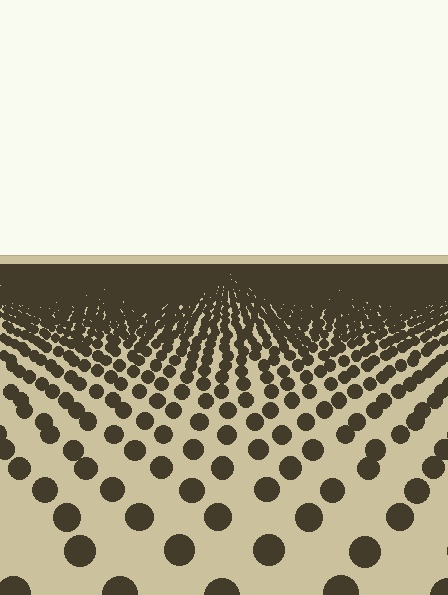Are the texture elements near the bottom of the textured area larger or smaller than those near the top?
Larger. Near the bottom, elements are closer to the viewer and appear at a bigger on-screen size.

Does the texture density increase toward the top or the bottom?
Density increases toward the top.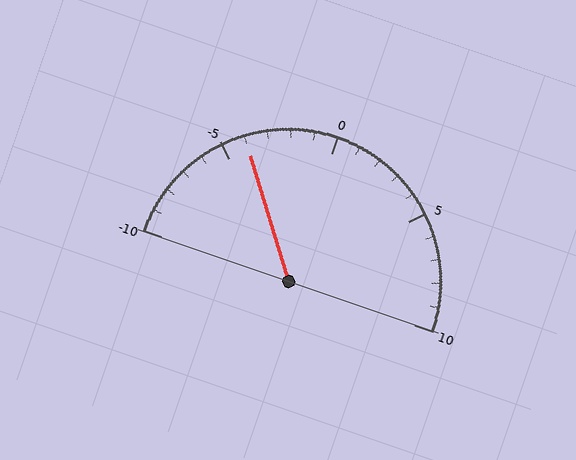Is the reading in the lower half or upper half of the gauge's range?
The reading is in the lower half of the range (-10 to 10).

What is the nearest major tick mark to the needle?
The nearest major tick mark is -5.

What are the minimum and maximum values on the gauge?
The gauge ranges from -10 to 10.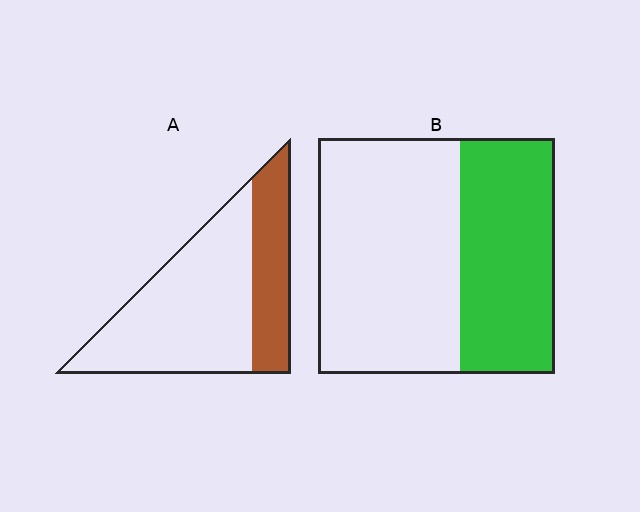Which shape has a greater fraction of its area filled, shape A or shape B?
Shape B.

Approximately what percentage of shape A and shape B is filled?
A is approximately 30% and B is approximately 40%.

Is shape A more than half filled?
No.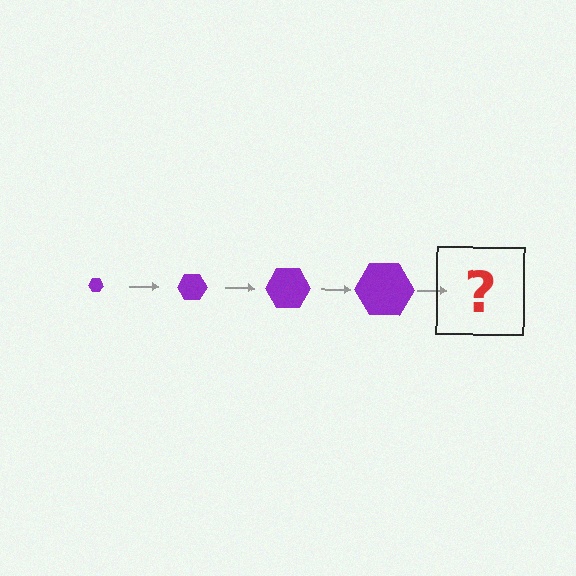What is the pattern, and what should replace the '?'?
The pattern is that the hexagon gets progressively larger each step. The '?' should be a purple hexagon, larger than the previous one.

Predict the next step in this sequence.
The next step is a purple hexagon, larger than the previous one.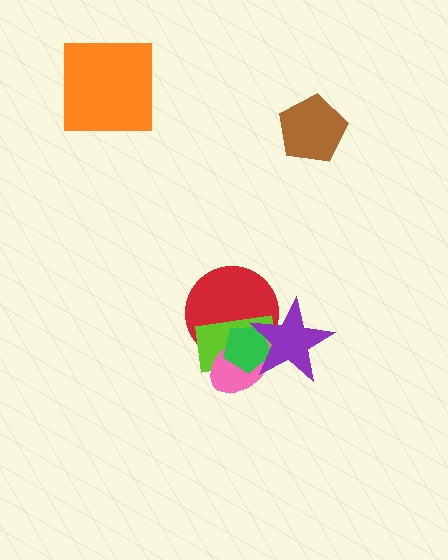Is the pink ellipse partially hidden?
Yes, it is partially covered by another shape.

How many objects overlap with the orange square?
0 objects overlap with the orange square.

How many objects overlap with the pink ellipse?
4 objects overlap with the pink ellipse.